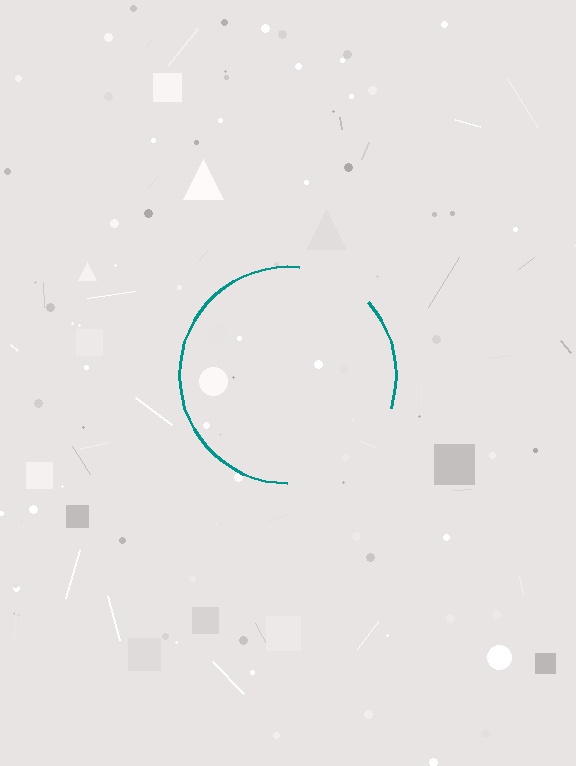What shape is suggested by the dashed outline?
The dashed outline suggests a circle.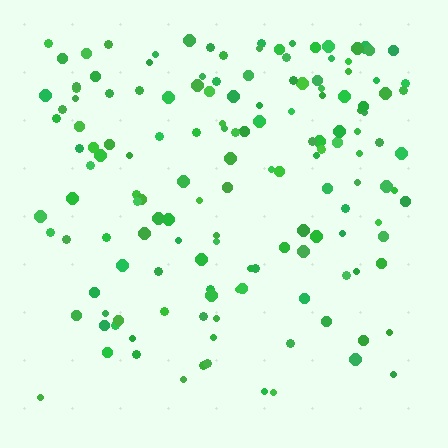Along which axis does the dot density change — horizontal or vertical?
Vertical.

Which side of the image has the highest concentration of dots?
The top.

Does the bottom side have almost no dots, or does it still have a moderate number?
Still a moderate number, just noticeably fewer than the top.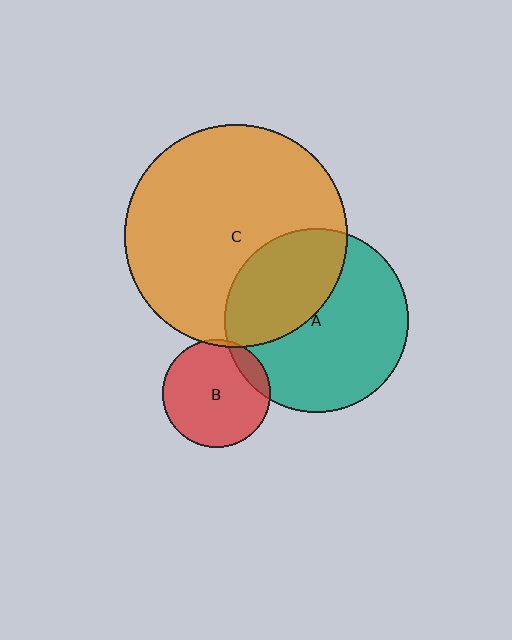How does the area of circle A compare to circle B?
Approximately 2.9 times.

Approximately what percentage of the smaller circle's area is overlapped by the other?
Approximately 10%.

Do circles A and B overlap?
Yes.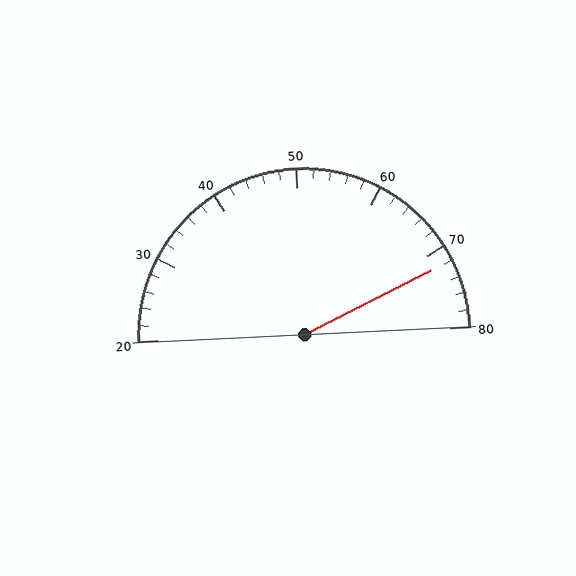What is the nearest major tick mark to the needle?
The nearest major tick mark is 70.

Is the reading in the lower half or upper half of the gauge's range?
The reading is in the upper half of the range (20 to 80).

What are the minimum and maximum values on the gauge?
The gauge ranges from 20 to 80.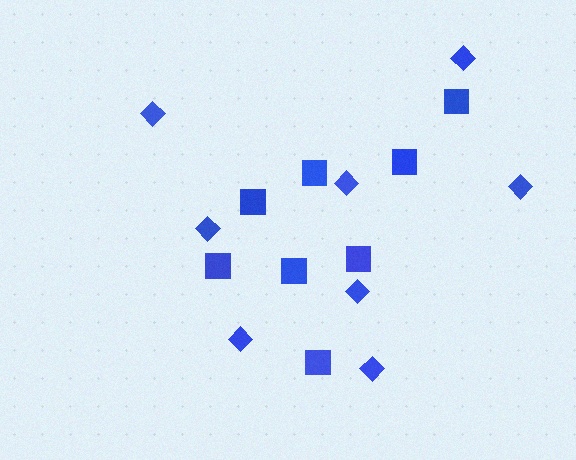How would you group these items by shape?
There are 2 groups: one group of diamonds (8) and one group of squares (8).